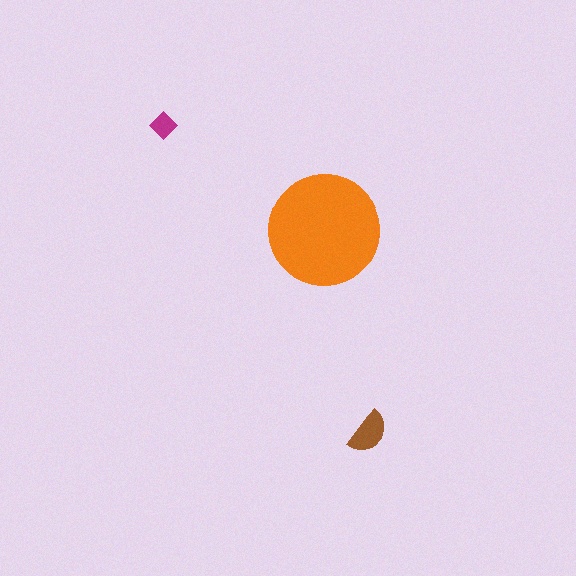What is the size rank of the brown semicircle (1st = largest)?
2nd.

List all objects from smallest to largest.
The magenta diamond, the brown semicircle, the orange circle.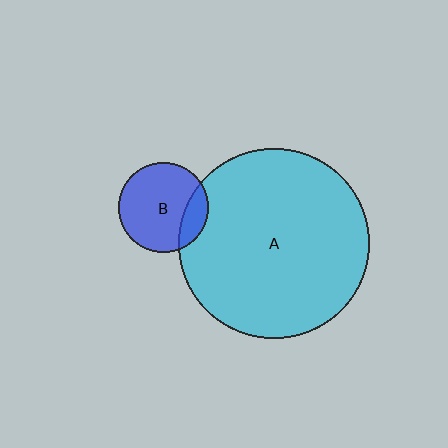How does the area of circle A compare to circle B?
Approximately 4.5 times.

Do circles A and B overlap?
Yes.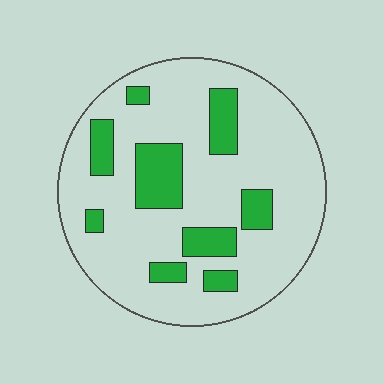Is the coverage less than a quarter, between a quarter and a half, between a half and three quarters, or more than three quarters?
Less than a quarter.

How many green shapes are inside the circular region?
9.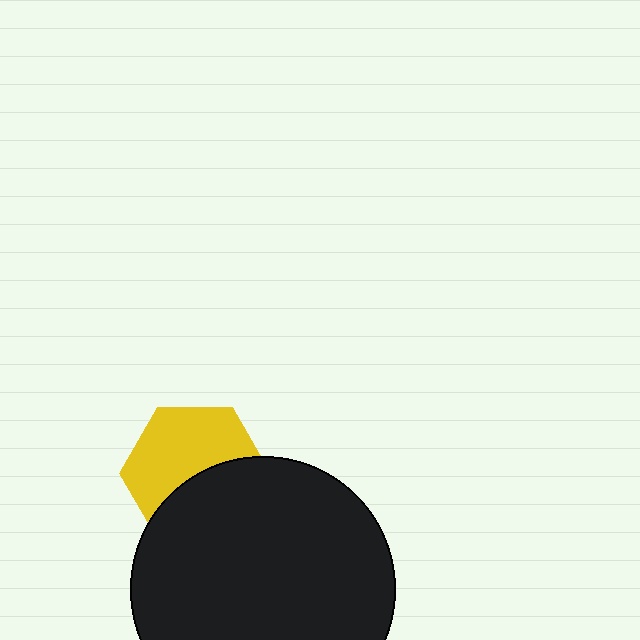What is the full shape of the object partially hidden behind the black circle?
The partially hidden object is a yellow hexagon.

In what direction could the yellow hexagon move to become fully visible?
The yellow hexagon could move up. That would shift it out from behind the black circle entirely.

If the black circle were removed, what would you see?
You would see the complete yellow hexagon.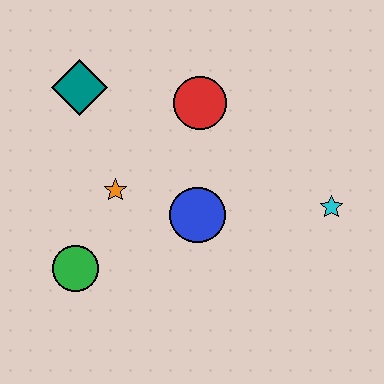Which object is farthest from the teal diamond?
The cyan star is farthest from the teal diamond.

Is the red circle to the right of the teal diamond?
Yes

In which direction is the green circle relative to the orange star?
The green circle is below the orange star.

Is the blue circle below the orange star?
Yes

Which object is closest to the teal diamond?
The orange star is closest to the teal diamond.